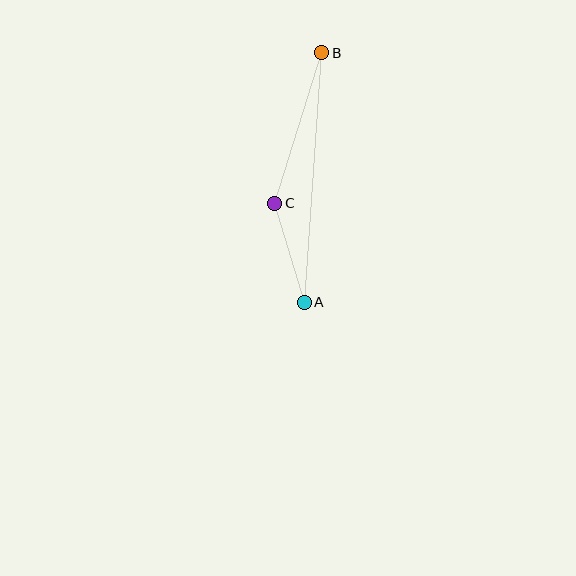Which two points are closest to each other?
Points A and C are closest to each other.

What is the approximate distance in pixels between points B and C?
The distance between B and C is approximately 158 pixels.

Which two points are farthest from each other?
Points A and B are farthest from each other.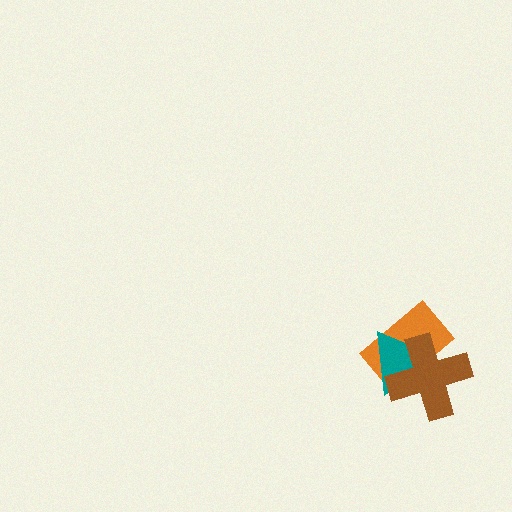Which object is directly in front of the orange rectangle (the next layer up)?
The teal triangle is directly in front of the orange rectangle.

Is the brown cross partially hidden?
No, no other shape covers it.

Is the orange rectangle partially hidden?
Yes, it is partially covered by another shape.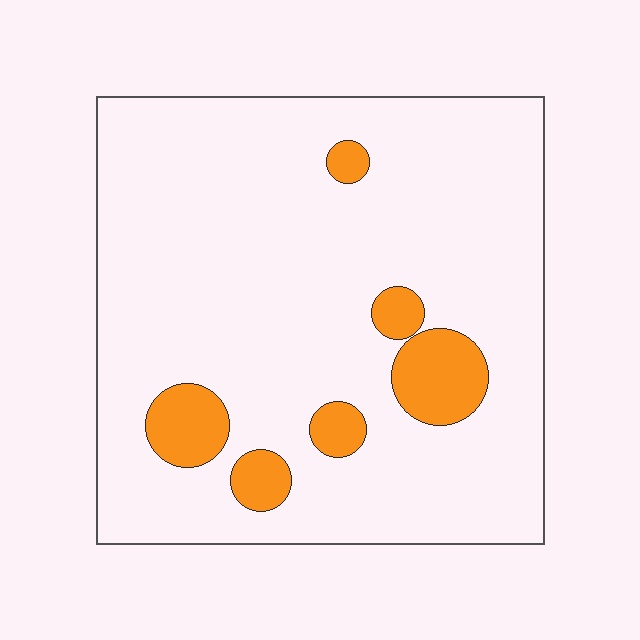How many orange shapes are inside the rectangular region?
6.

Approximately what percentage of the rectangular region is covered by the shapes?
Approximately 10%.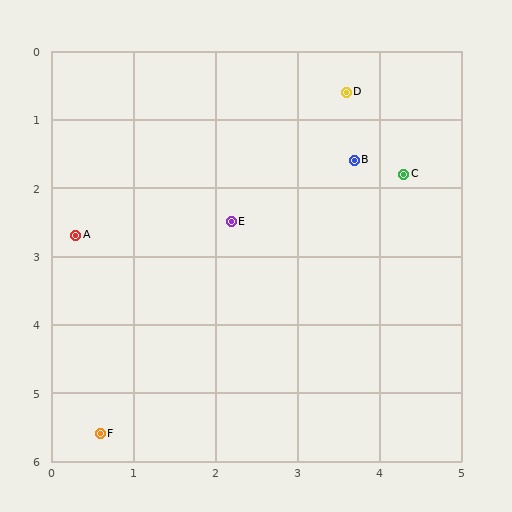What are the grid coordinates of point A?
Point A is at approximately (0.3, 2.7).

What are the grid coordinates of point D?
Point D is at approximately (3.6, 0.6).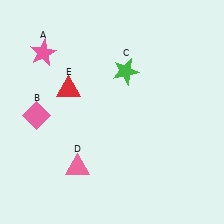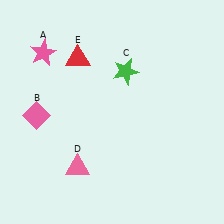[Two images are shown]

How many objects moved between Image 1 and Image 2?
1 object moved between the two images.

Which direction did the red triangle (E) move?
The red triangle (E) moved up.